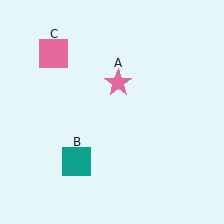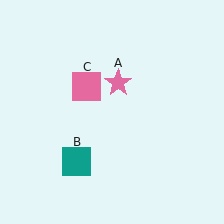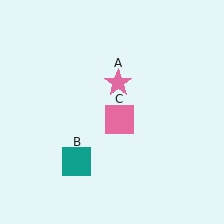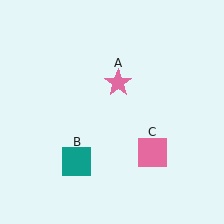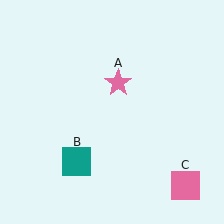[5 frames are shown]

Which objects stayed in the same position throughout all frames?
Pink star (object A) and teal square (object B) remained stationary.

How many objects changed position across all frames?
1 object changed position: pink square (object C).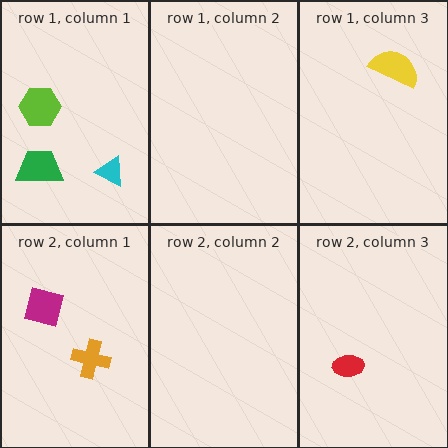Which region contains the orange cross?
The row 2, column 1 region.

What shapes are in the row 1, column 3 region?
The yellow semicircle.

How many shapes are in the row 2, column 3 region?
1.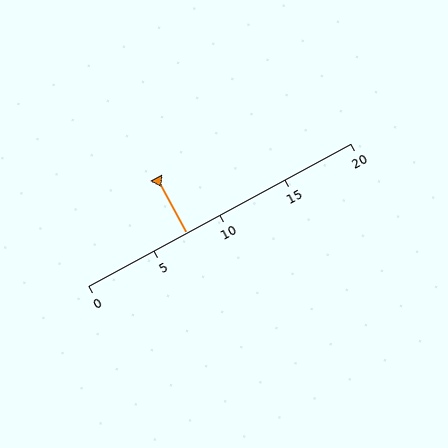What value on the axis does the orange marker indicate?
The marker indicates approximately 7.5.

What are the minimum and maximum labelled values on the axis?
The axis runs from 0 to 20.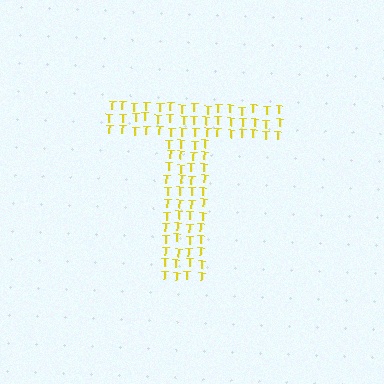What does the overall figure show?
The overall figure shows the letter T.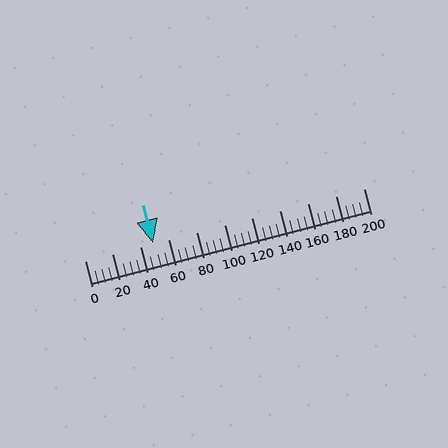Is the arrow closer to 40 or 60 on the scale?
The arrow is closer to 40.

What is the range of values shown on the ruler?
The ruler shows values from 0 to 200.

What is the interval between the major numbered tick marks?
The major tick marks are spaced 20 units apart.